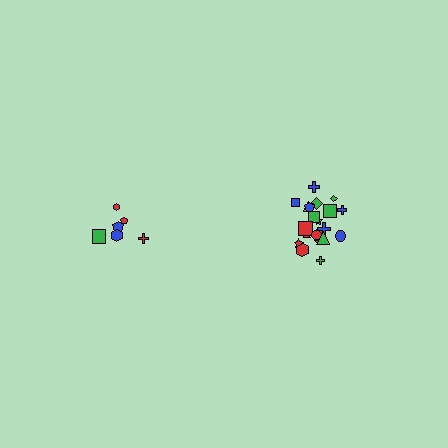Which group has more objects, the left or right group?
The right group.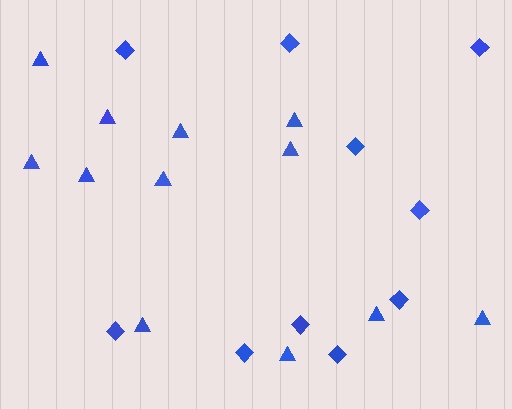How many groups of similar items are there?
There are 2 groups: one group of diamonds (10) and one group of triangles (12).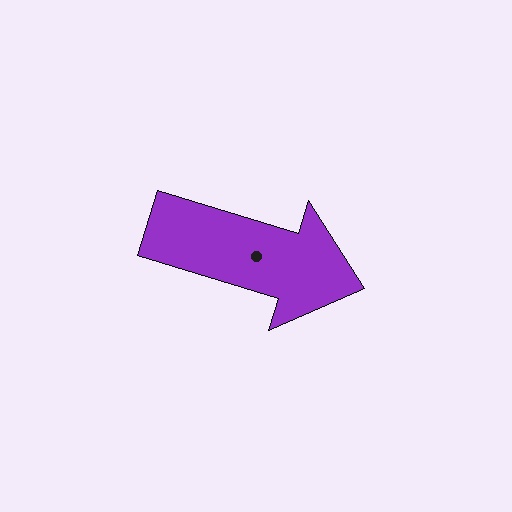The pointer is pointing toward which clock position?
Roughly 4 o'clock.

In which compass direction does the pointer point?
East.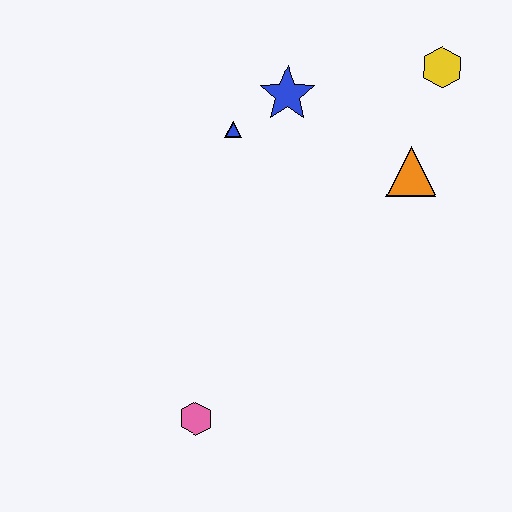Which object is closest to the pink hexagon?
The blue triangle is closest to the pink hexagon.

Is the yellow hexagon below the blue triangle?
No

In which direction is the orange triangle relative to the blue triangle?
The orange triangle is to the right of the blue triangle.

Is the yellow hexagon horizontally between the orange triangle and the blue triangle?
No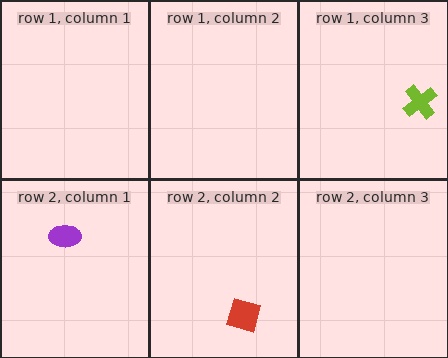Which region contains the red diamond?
The row 2, column 2 region.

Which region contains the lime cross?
The row 1, column 3 region.